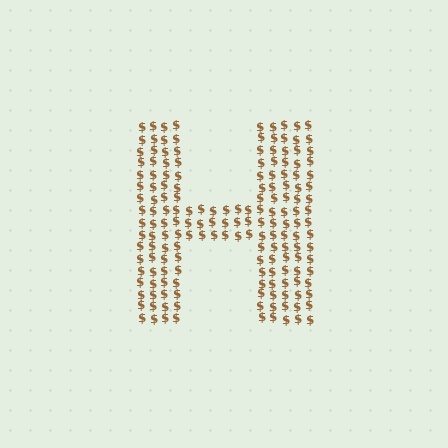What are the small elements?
The small elements are dollar signs.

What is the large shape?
The large shape is the letter H.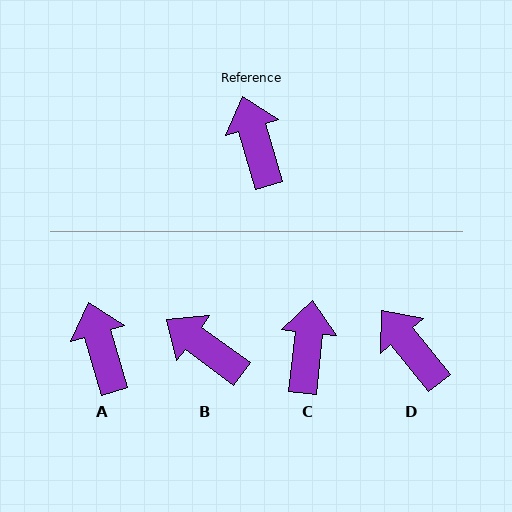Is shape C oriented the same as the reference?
No, it is off by about 23 degrees.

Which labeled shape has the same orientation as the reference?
A.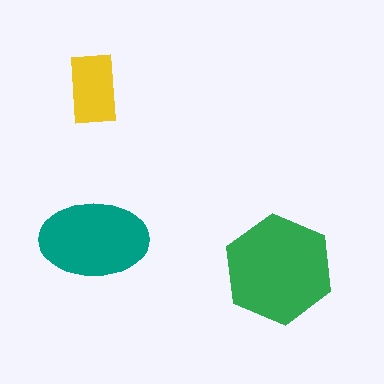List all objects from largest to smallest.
The green hexagon, the teal ellipse, the yellow rectangle.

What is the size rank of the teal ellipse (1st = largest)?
2nd.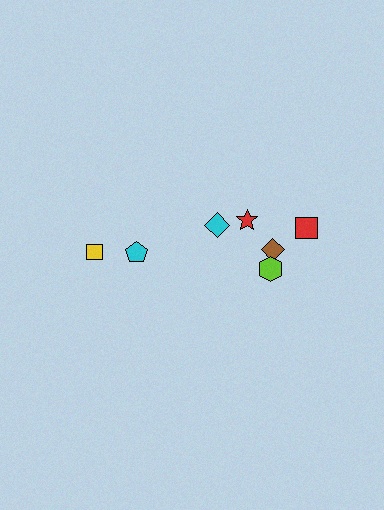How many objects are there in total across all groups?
There are 8 objects.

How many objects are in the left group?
There are 3 objects.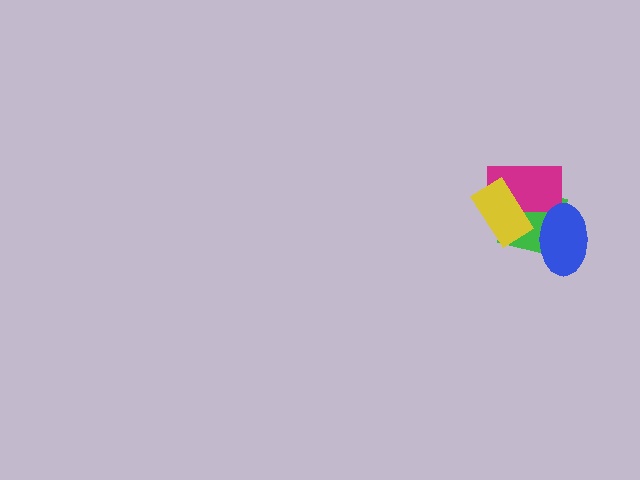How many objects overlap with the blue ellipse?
2 objects overlap with the blue ellipse.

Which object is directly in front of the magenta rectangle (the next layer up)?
The yellow rectangle is directly in front of the magenta rectangle.